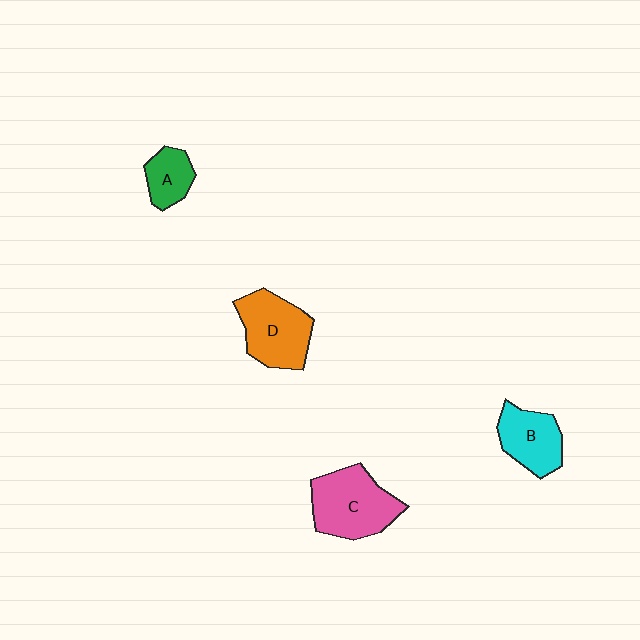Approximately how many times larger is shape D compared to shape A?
Approximately 1.9 times.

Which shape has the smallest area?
Shape A (green).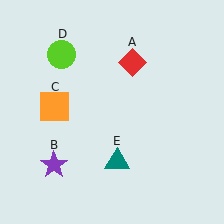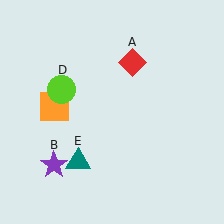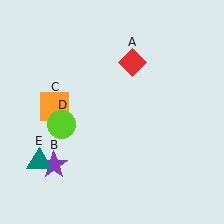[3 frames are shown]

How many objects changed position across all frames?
2 objects changed position: lime circle (object D), teal triangle (object E).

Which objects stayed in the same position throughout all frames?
Red diamond (object A) and purple star (object B) and orange square (object C) remained stationary.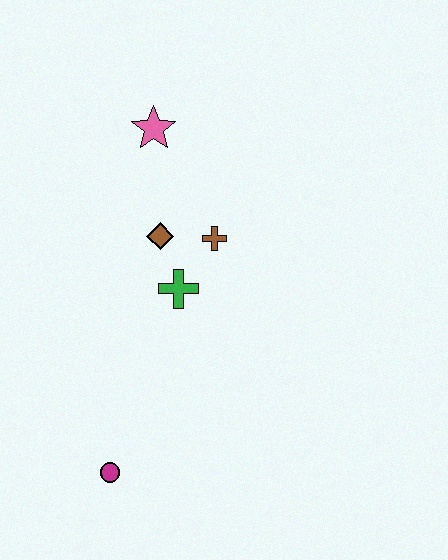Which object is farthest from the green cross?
The magenta circle is farthest from the green cross.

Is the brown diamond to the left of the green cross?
Yes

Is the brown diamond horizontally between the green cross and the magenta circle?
Yes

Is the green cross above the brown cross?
No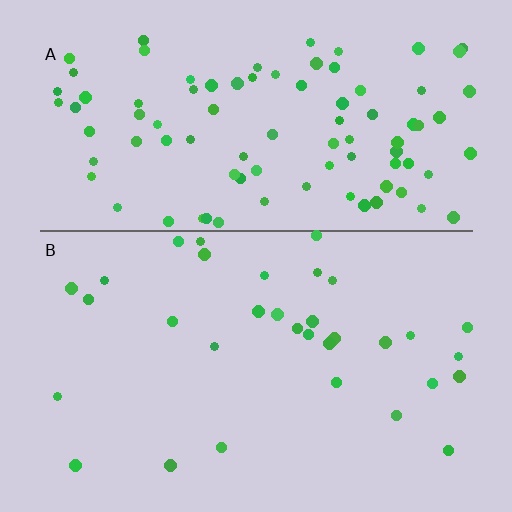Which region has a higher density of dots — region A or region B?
A (the top).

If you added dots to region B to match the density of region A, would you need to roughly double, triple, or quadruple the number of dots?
Approximately triple.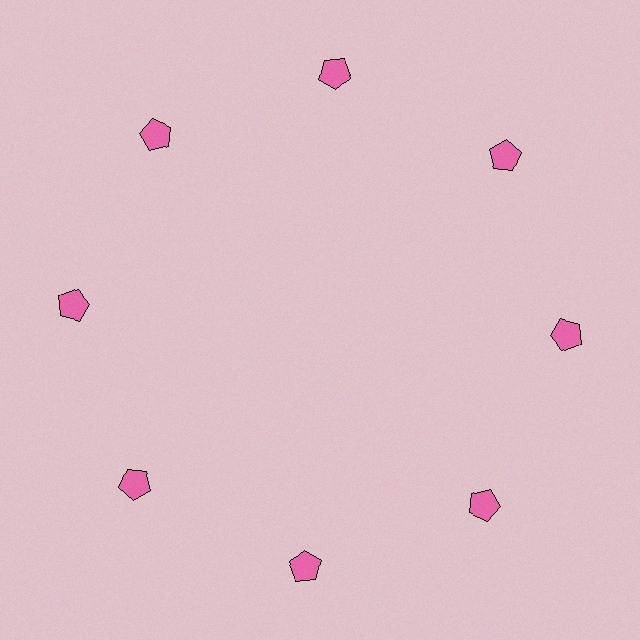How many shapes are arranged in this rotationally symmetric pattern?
There are 8 shapes, arranged in 8 groups of 1.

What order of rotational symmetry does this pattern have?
This pattern has 8-fold rotational symmetry.